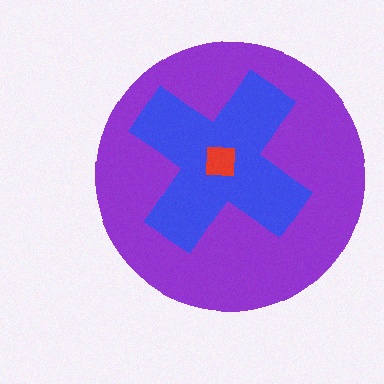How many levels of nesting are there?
3.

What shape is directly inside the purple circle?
The blue cross.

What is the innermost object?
The red square.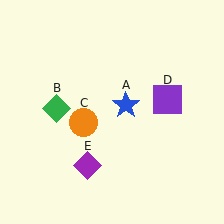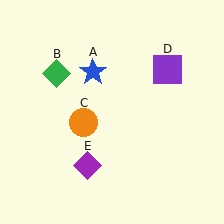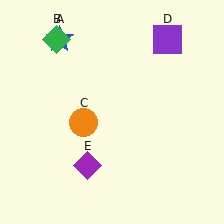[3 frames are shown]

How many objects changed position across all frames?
3 objects changed position: blue star (object A), green diamond (object B), purple square (object D).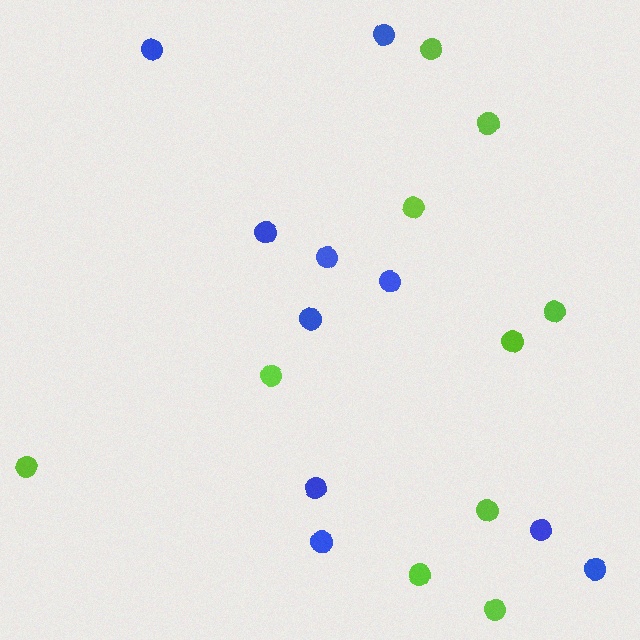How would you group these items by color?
There are 2 groups: one group of blue circles (10) and one group of lime circles (10).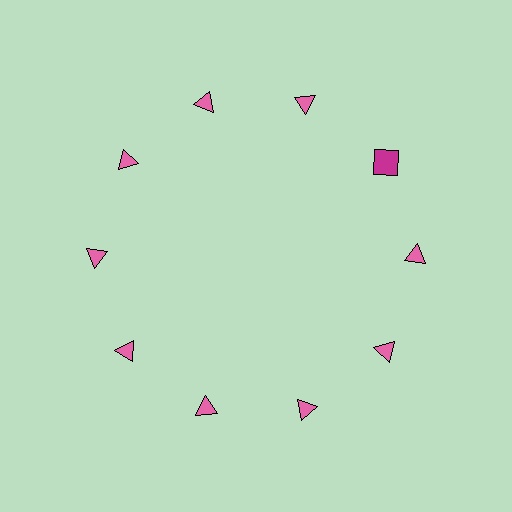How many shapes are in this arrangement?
There are 10 shapes arranged in a ring pattern.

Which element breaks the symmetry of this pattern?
The magenta square at roughly the 2 o'clock position breaks the symmetry. All other shapes are pink triangles.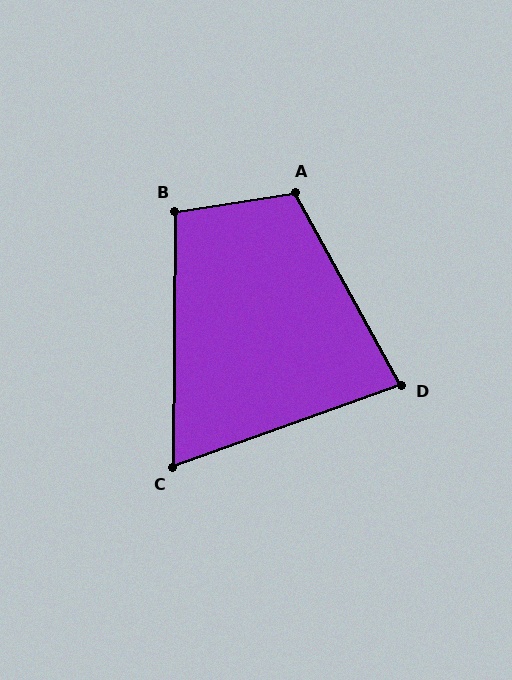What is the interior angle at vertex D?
Approximately 81 degrees (acute).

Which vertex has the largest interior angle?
A, at approximately 110 degrees.